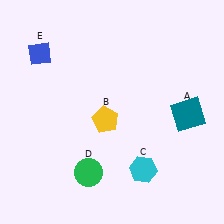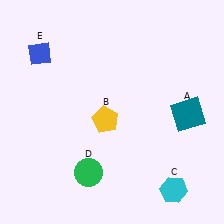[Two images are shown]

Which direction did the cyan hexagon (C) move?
The cyan hexagon (C) moved right.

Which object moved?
The cyan hexagon (C) moved right.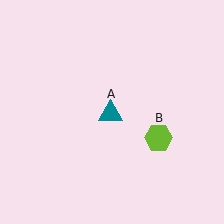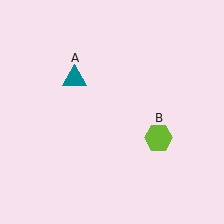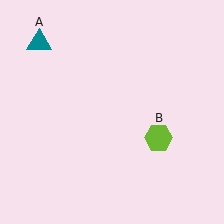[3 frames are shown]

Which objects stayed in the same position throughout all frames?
Lime hexagon (object B) remained stationary.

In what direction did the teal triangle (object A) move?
The teal triangle (object A) moved up and to the left.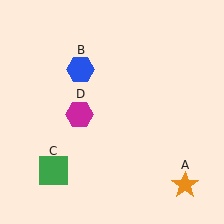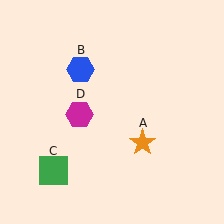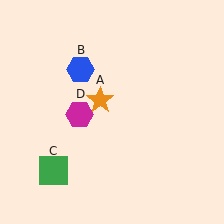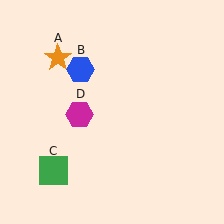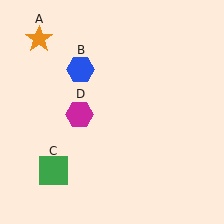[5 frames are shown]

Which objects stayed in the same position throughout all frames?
Blue hexagon (object B) and green square (object C) and magenta hexagon (object D) remained stationary.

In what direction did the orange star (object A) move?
The orange star (object A) moved up and to the left.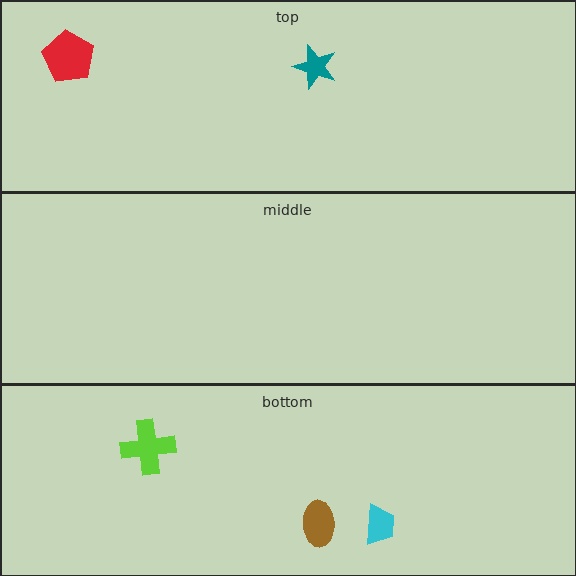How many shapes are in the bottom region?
3.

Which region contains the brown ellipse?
The bottom region.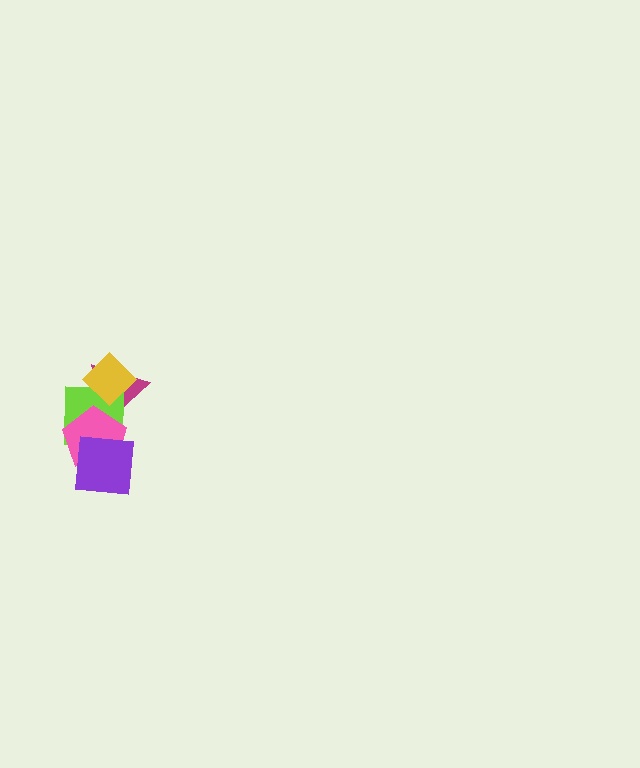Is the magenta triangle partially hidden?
Yes, it is partially covered by another shape.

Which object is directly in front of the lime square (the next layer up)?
The pink pentagon is directly in front of the lime square.